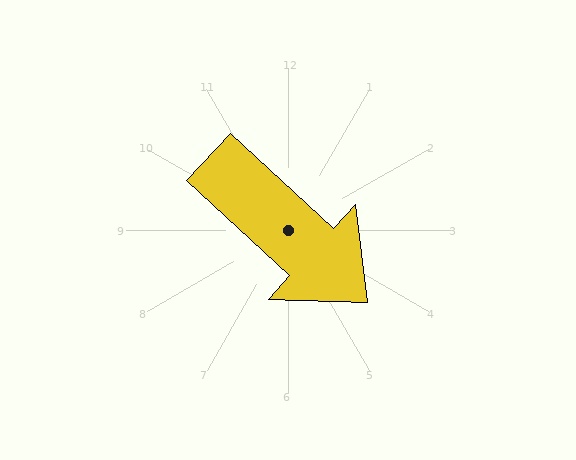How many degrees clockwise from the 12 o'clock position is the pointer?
Approximately 133 degrees.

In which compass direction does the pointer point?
Southeast.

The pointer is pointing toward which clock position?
Roughly 4 o'clock.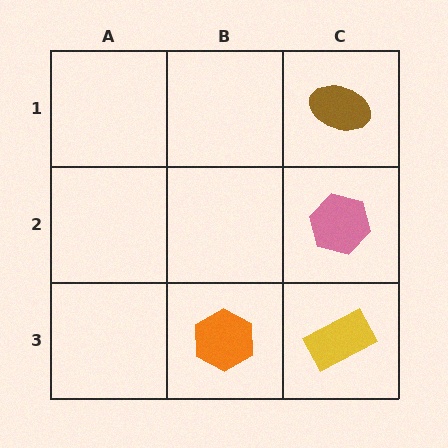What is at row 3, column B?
An orange hexagon.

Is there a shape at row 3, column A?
No, that cell is empty.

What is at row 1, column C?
A brown ellipse.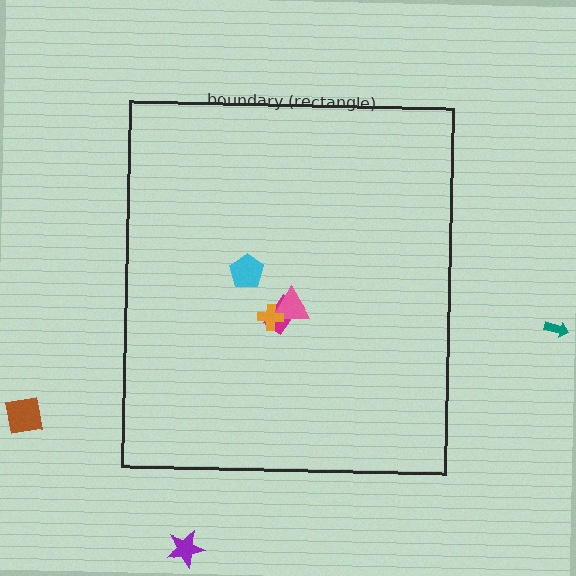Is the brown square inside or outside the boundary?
Outside.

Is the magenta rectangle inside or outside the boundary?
Inside.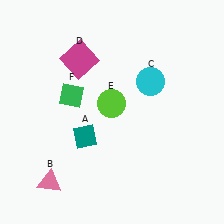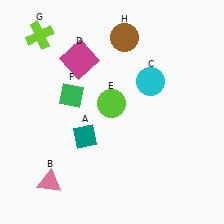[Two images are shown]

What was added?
A lime cross (G), a brown circle (H) were added in Image 2.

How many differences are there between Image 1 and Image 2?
There are 2 differences between the two images.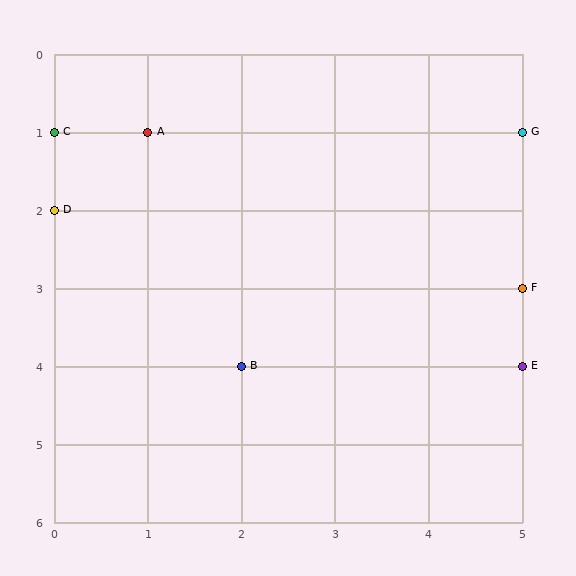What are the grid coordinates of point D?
Point D is at grid coordinates (0, 2).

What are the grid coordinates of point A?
Point A is at grid coordinates (1, 1).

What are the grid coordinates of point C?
Point C is at grid coordinates (0, 1).